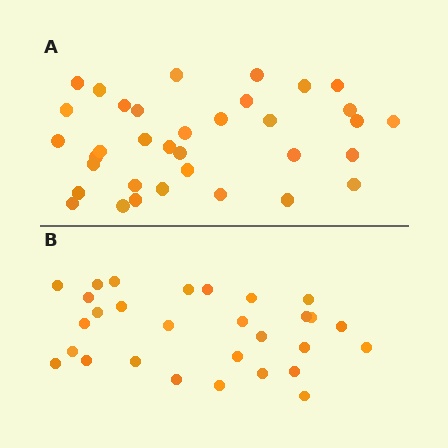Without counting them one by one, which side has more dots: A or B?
Region A (the top region) has more dots.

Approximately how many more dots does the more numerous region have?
Region A has about 6 more dots than region B.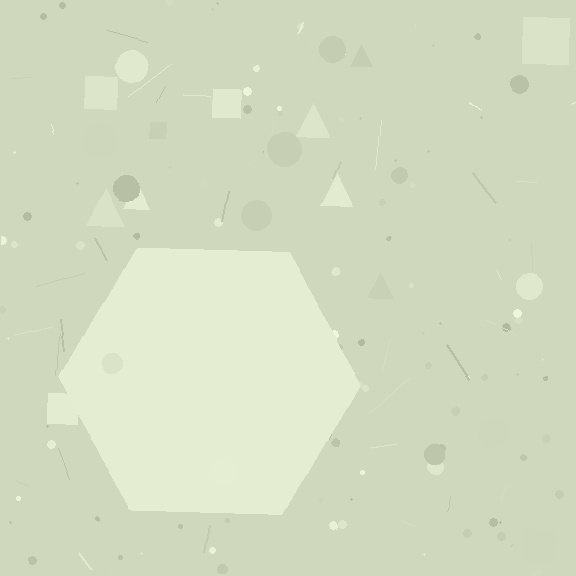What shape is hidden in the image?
A hexagon is hidden in the image.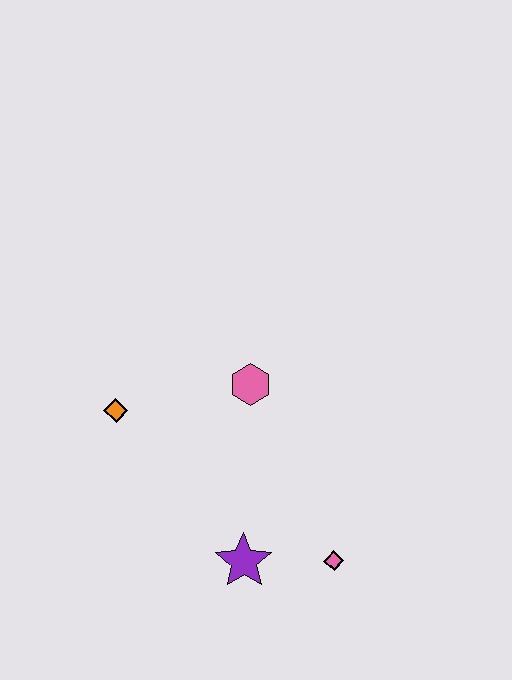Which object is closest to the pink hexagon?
The orange diamond is closest to the pink hexagon.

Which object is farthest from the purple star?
The orange diamond is farthest from the purple star.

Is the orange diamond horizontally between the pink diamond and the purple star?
No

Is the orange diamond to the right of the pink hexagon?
No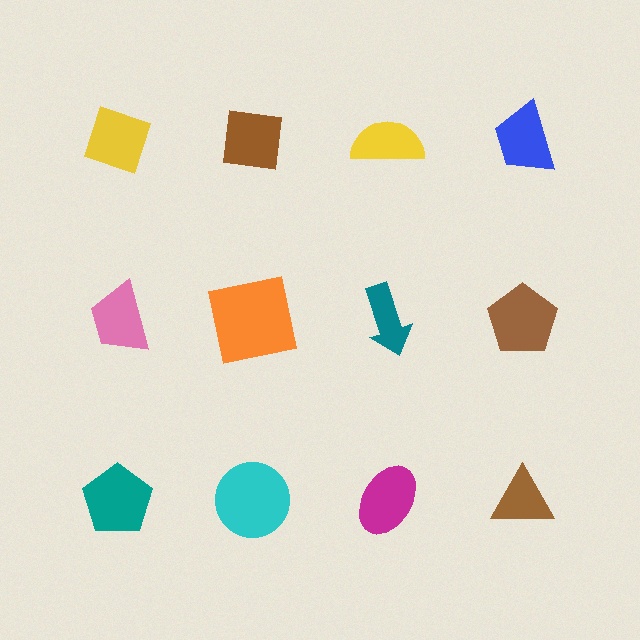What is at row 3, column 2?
A cyan circle.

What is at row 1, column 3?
A yellow semicircle.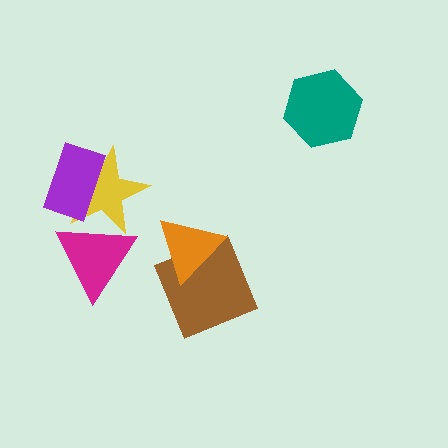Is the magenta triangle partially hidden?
Yes, it is partially covered by another shape.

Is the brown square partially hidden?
Yes, it is partially covered by another shape.